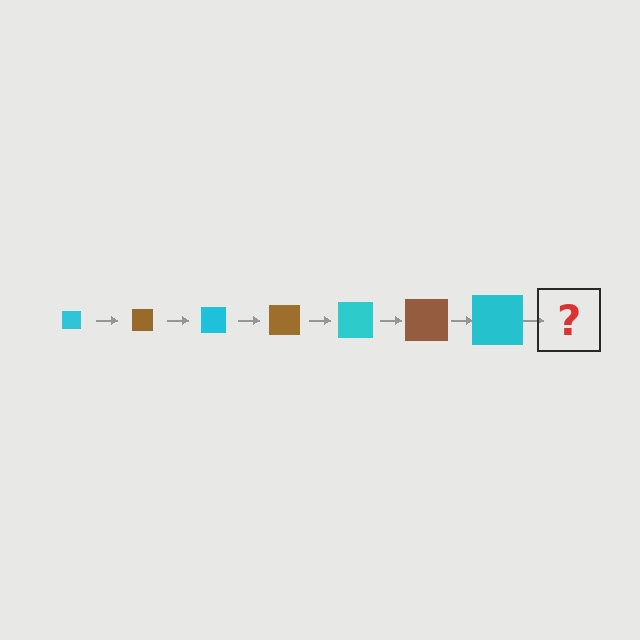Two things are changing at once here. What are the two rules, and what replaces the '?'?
The two rules are that the square grows larger each step and the color cycles through cyan and brown. The '?' should be a brown square, larger than the previous one.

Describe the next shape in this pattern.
It should be a brown square, larger than the previous one.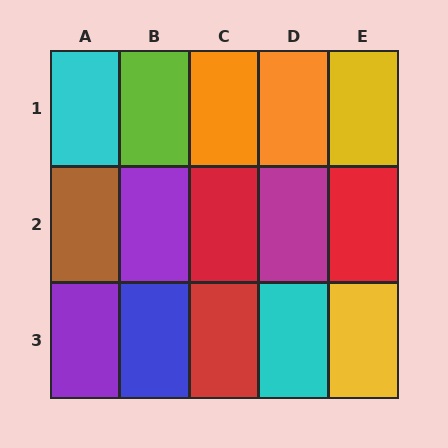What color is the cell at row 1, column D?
Orange.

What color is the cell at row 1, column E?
Yellow.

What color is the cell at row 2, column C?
Red.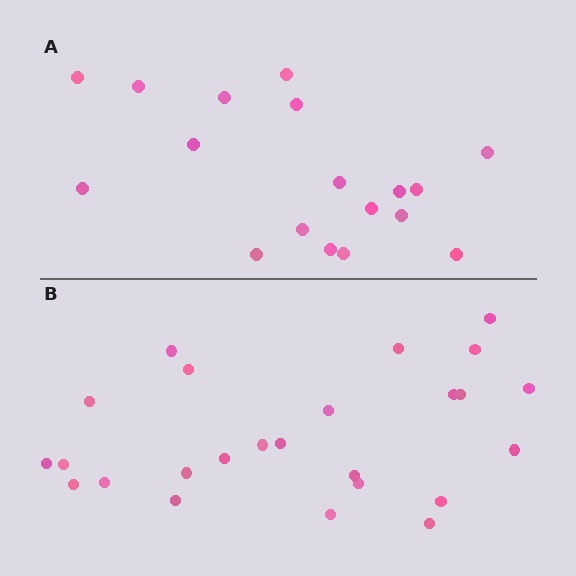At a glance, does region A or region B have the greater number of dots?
Region B (the bottom region) has more dots.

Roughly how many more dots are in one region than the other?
Region B has roughly 8 or so more dots than region A.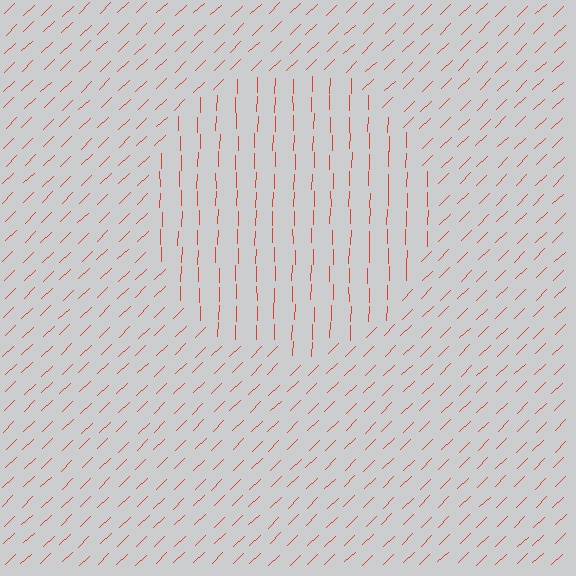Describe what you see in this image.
The image is filled with small red line segments. A circle region in the image has lines oriented differently from the surrounding lines, creating a visible texture boundary.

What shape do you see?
I see a circle.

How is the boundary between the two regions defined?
The boundary is defined purely by a change in line orientation (approximately 45 degrees difference). All lines are the same color and thickness.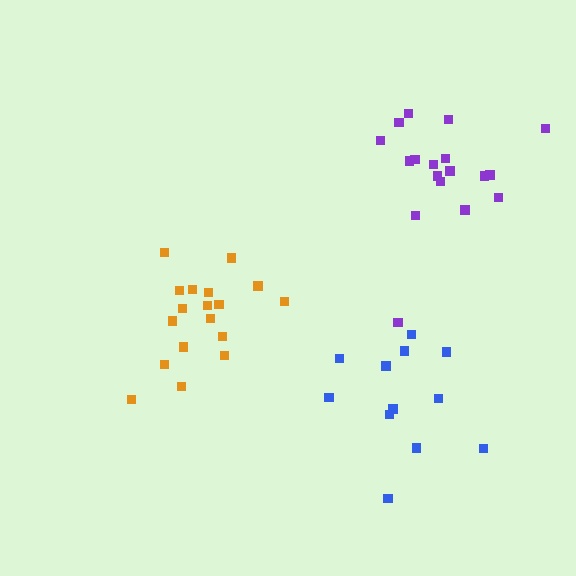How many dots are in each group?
Group 1: 18 dots, Group 2: 12 dots, Group 3: 18 dots (48 total).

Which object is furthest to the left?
The orange cluster is leftmost.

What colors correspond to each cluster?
The clusters are colored: purple, blue, orange.